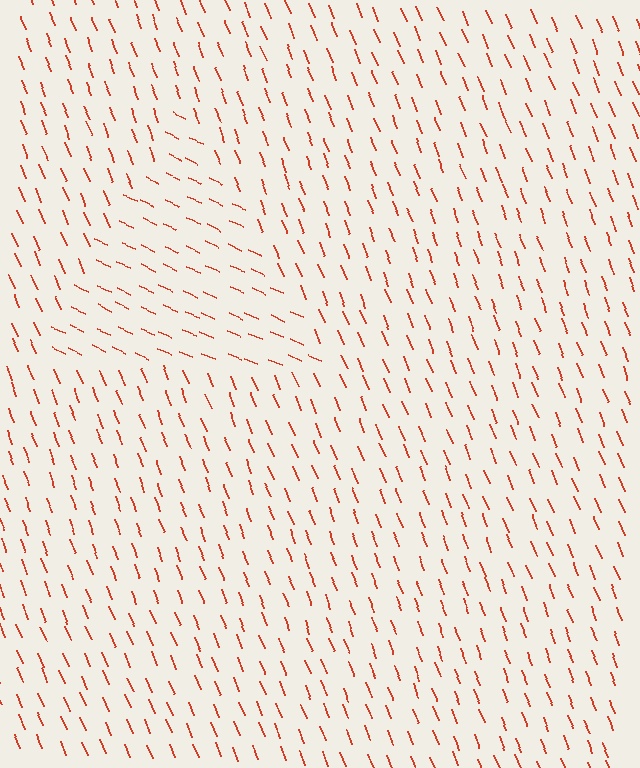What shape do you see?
I see a triangle.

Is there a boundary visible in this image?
Yes, there is a texture boundary formed by a change in line orientation.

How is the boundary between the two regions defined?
The boundary is defined purely by a change in line orientation (approximately 45 degrees difference). All lines are the same color and thickness.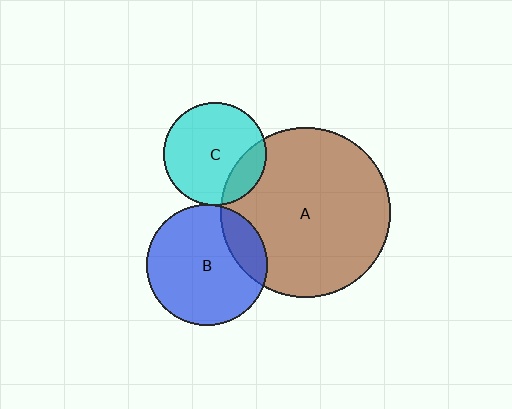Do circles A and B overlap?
Yes.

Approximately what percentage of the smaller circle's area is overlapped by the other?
Approximately 20%.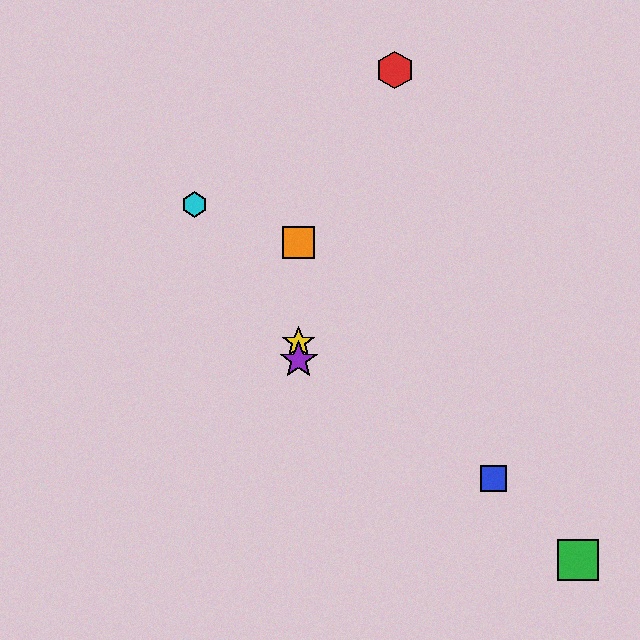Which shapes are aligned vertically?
The yellow star, the purple star, the orange square are aligned vertically.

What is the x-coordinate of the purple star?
The purple star is at x≈299.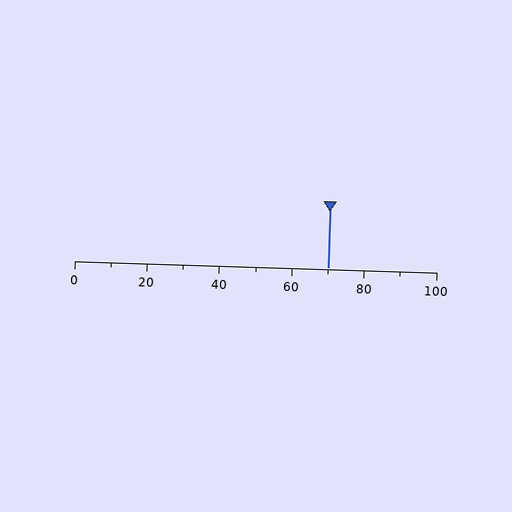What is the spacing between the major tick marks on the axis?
The major ticks are spaced 20 apart.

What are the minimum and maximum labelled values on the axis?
The axis runs from 0 to 100.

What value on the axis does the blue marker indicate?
The marker indicates approximately 70.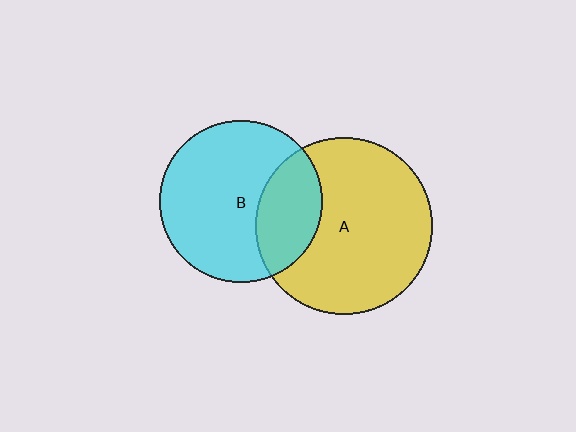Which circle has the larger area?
Circle A (yellow).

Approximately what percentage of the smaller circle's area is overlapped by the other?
Approximately 30%.